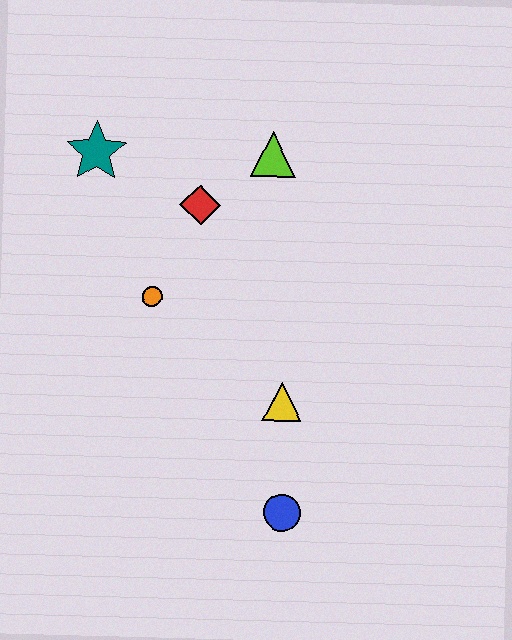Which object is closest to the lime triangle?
The red diamond is closest to the lime triangle.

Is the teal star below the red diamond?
No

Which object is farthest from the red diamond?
The blue circle is farthest from the red diamond.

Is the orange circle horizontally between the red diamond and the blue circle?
No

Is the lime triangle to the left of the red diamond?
No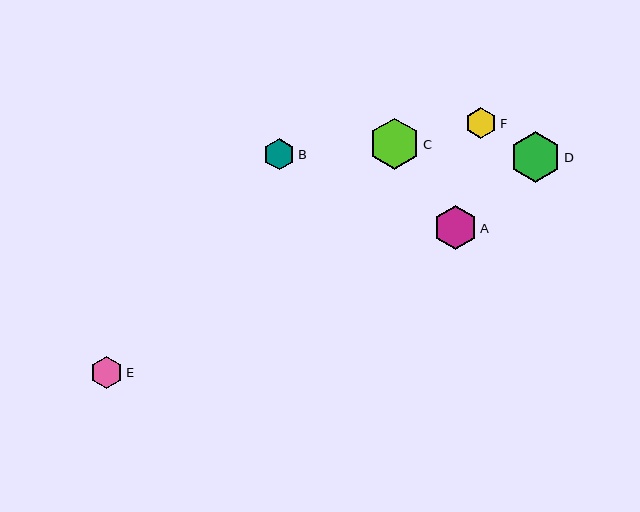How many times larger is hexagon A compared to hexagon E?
Hexagon A is approximately 1.4 times the size of hexagon E.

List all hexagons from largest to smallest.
From largest to smallest: C, D, A, E, F, B.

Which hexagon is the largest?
Hexagon C is the largest with a size of approximately 51 pixels.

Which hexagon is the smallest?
Hexagon B is the smallest with a size of approximately 31 pixels.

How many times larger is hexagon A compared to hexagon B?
Hexagon A is approximately 1.4 times the size of hexagon B.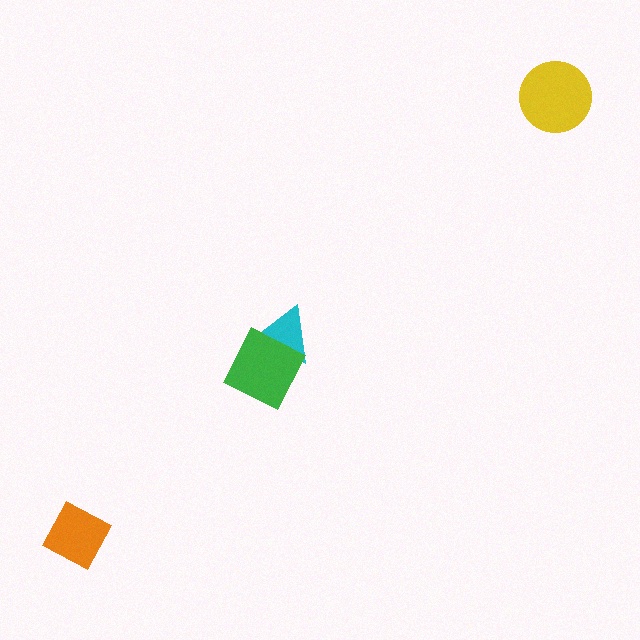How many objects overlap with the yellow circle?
0 objects overlap with the yellow circle.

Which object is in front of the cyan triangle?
The green diamond is in front of the cyan triangle.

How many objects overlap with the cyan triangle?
1 object overlaps with the cyan triangle.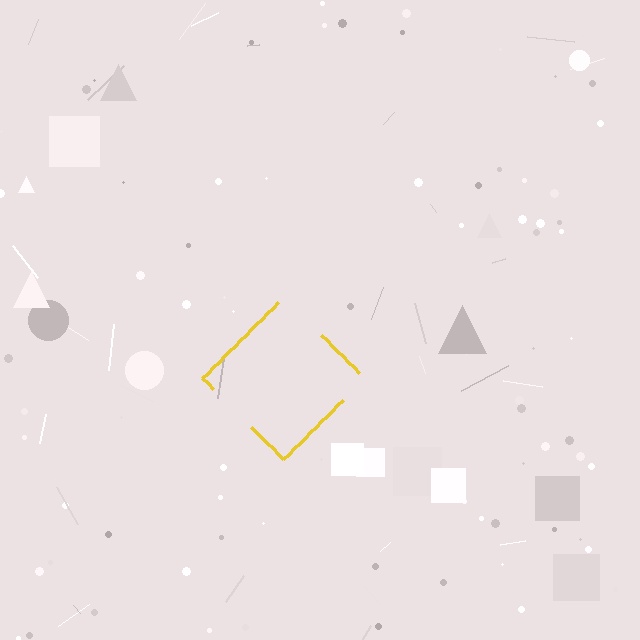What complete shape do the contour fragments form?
The contour fragments form a diamond.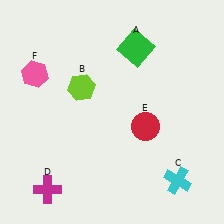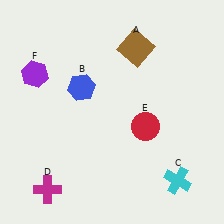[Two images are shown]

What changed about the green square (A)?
In Image 1, A is green. In Image 2, it changed to brown.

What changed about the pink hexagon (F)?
In Image 1, F is pink. In Image 2, it changed to purple.